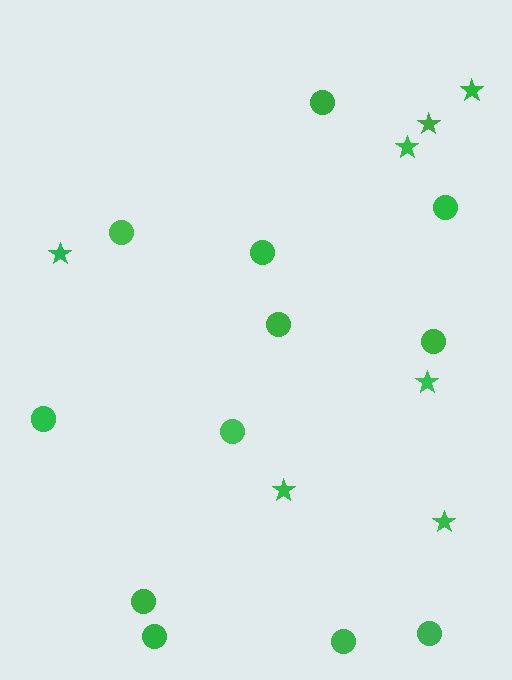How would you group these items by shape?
There are 2 groups: one group of circles (12) and one group of stars (7).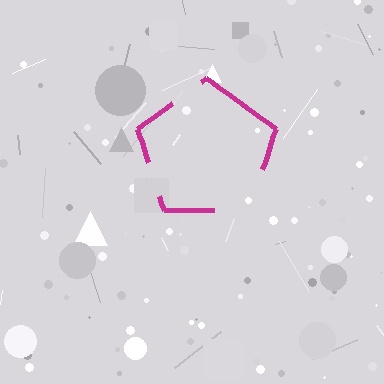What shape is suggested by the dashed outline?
The dashed outline suggests a pentagon.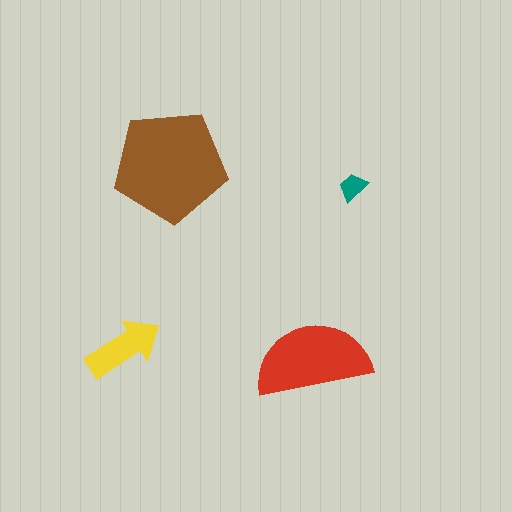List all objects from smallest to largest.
The teal trapezoid, the yellow arrow, the red semicircle, the brown pentagon.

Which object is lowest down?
The red semicircle is bottommost.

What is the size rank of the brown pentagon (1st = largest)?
1st.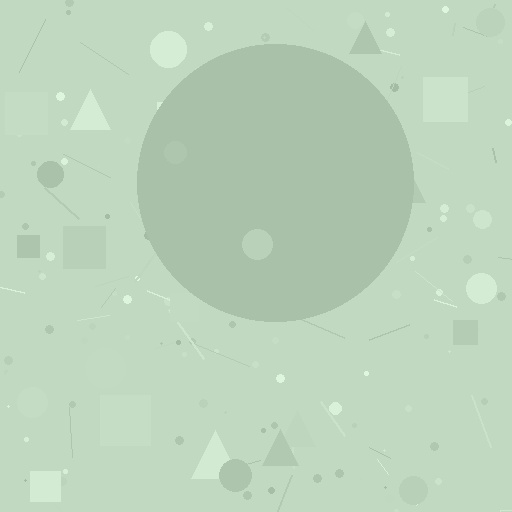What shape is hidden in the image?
A circle is hidden in the image.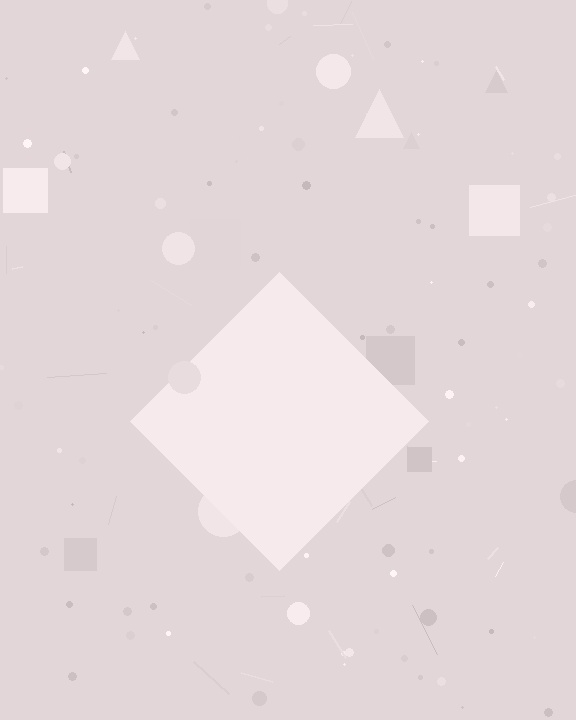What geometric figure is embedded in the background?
A diamond is embedded in the background.